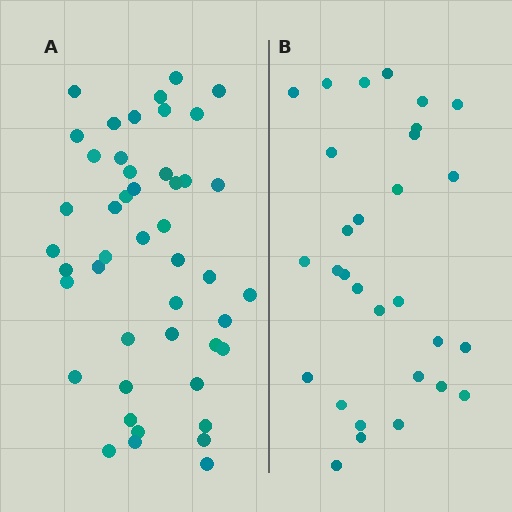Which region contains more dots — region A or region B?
Region A (the left region) has more dots.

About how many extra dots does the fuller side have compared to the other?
Region A has approximately 15 more dots than region B.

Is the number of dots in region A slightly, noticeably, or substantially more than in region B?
Region A has substantially more. The ratio is roughly 1.5 to 1.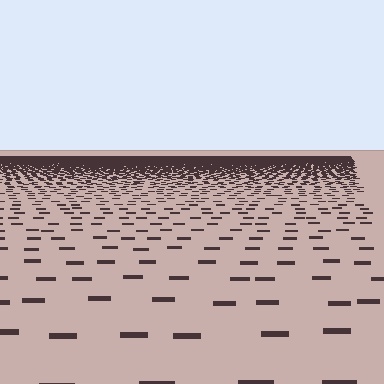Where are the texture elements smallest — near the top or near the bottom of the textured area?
Near the top.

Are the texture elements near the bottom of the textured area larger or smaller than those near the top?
Larger. Near the bottom, elements are closer to the viewer and appear at a bigger on-screen size.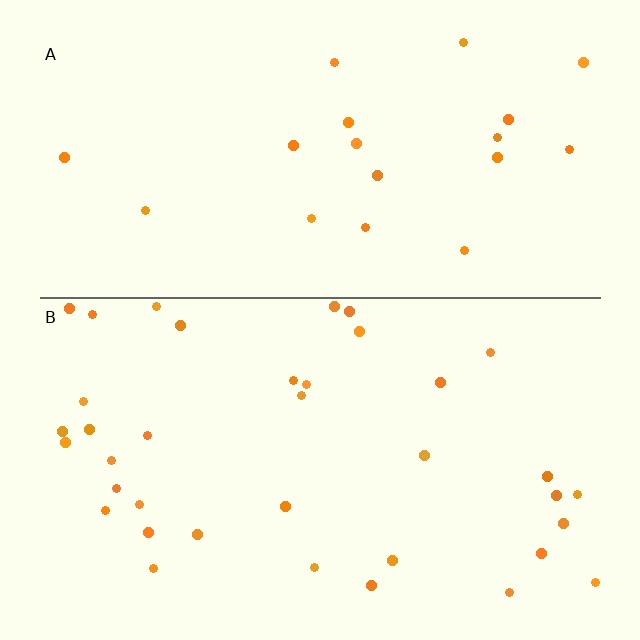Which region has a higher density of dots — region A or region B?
B (the bottom).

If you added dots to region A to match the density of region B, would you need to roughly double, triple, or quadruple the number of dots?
Approximately double.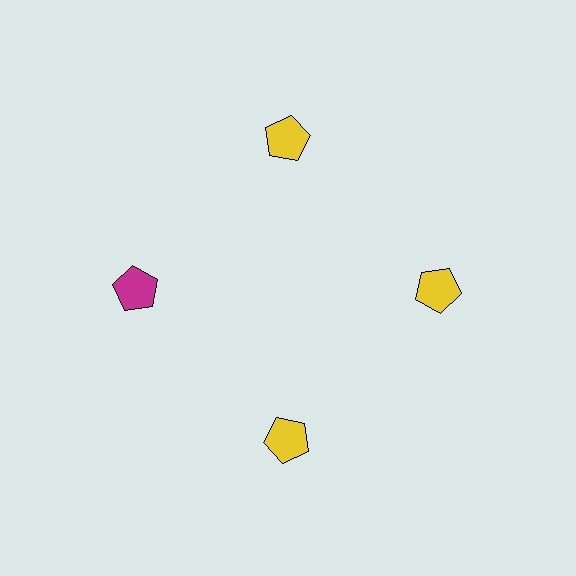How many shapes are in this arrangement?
There are 4 shapes arranged in a ring pattern.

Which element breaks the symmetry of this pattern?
The magenta pentagon at roughly the 9 o'clock position breaks the symmetry. All other shapes are yellow pentagons.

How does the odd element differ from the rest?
It has a different color: magenta instead of yellow.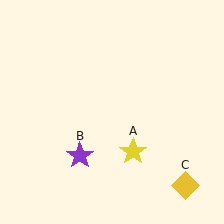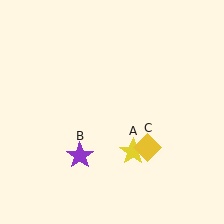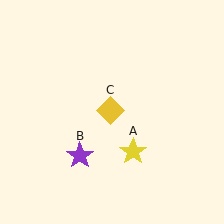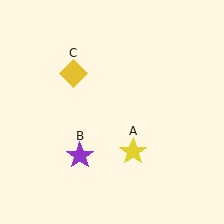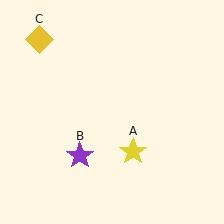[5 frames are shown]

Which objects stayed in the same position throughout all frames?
Yellow star (object A) and purple star (object B) remained stationary.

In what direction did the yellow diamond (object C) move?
The yellow diamond (object C) moved up and to the left.